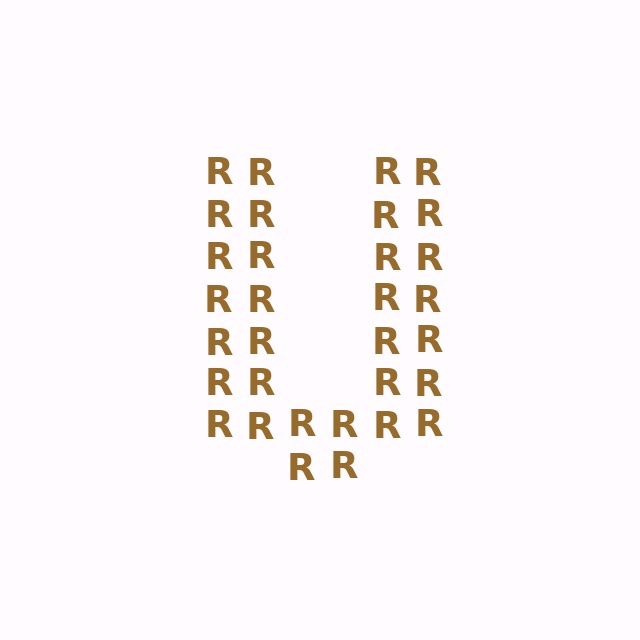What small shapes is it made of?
It is made of small letter R's.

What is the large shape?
The large shape is the letter U.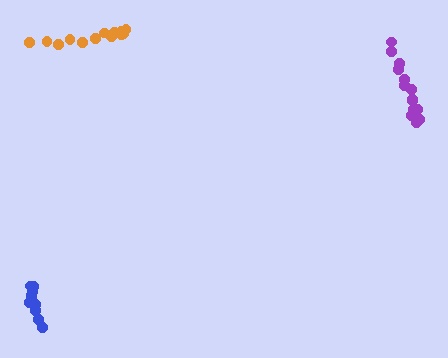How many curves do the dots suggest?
There are 3 distinct paths.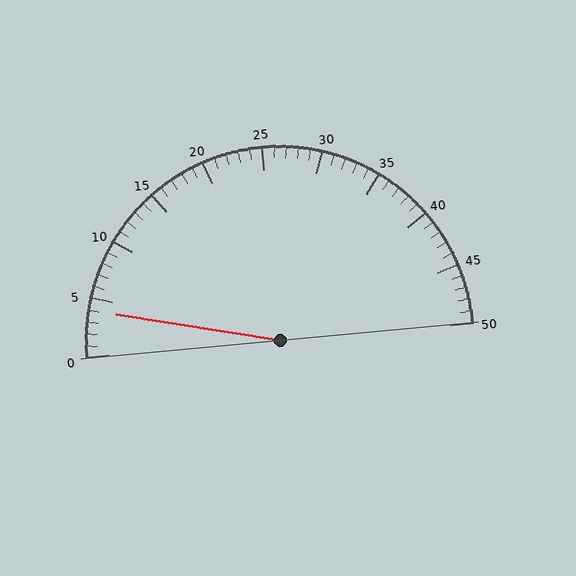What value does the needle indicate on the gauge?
The needle indicates approximately 4.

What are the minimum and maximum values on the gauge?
The gauge ranges from 0 to 50.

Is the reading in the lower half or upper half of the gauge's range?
The reading is in the lower half of the range (0 to 50).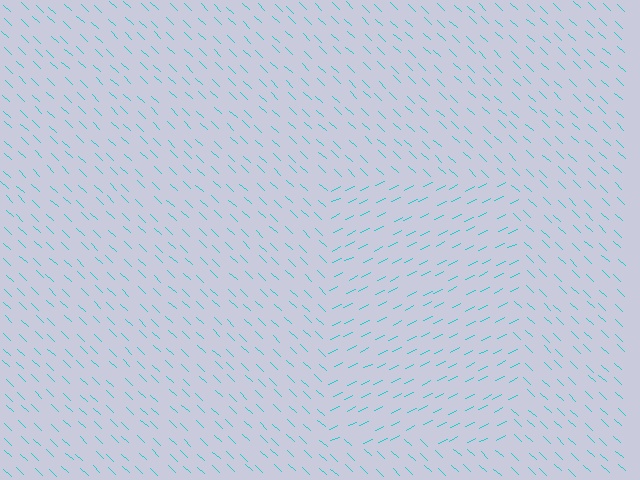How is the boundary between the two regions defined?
The boundary is defined purely by a change in line orientation (approximately 69 degrees difference). All lines are the same color and thickness.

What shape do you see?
I see a rectangle.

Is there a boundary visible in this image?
Yes, there is a texture boundary formed by a change in line orientation.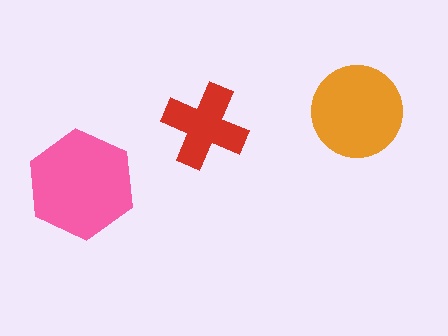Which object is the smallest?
The red cross.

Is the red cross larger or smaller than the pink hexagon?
Smaller.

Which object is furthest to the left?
The pink hexagon is leftmost.